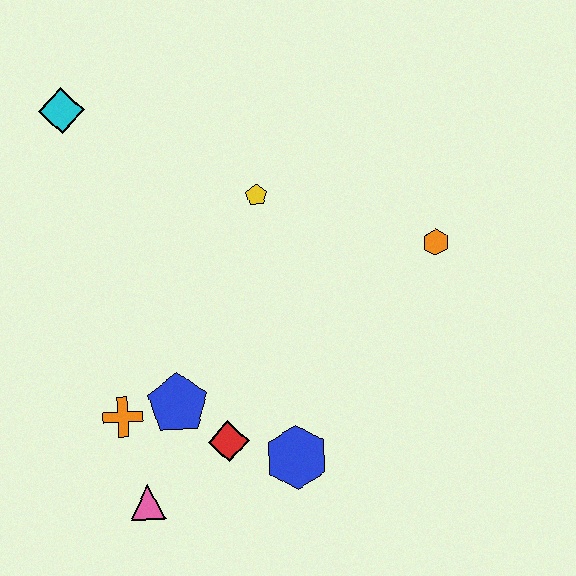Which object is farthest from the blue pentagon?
The cyan diamond is farthest from the blue pentagon.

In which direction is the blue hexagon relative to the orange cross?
The blue hexagon is to the right of the orange cross.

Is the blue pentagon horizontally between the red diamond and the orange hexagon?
No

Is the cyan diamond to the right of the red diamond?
No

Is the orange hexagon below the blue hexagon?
No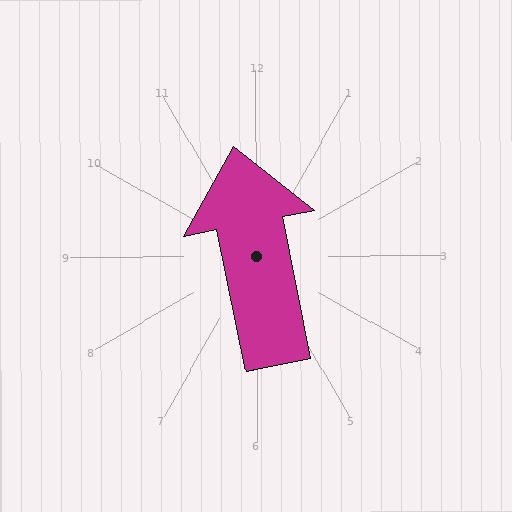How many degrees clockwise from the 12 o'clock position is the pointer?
Approximately 349 degrees.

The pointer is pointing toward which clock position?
Roughly 12 o'clock.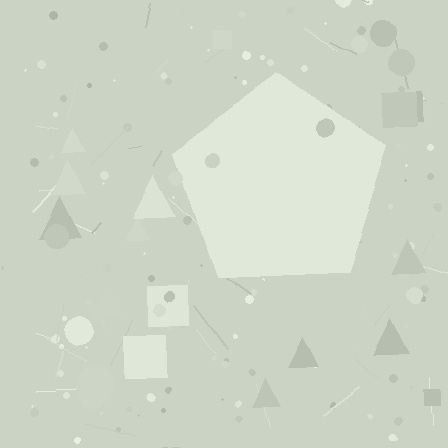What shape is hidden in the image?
A pentagon is hidden in the image.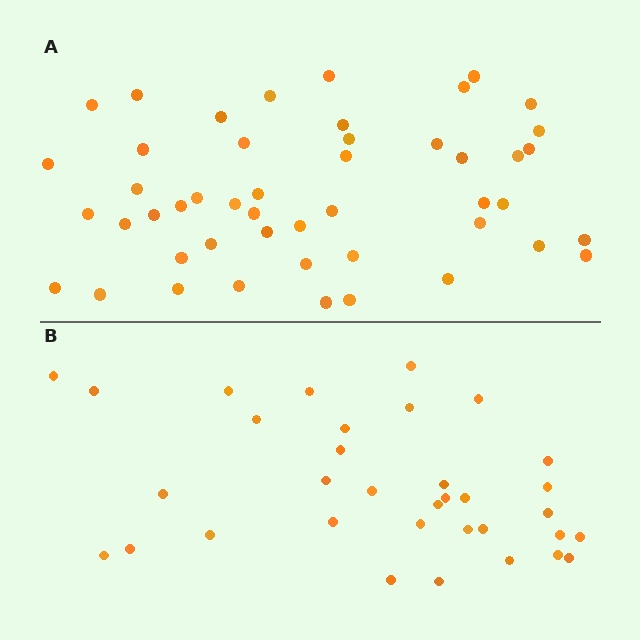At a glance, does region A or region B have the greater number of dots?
Region A (the top region) has more dots.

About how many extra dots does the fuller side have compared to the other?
Region A has approximately 15 more dots than region B.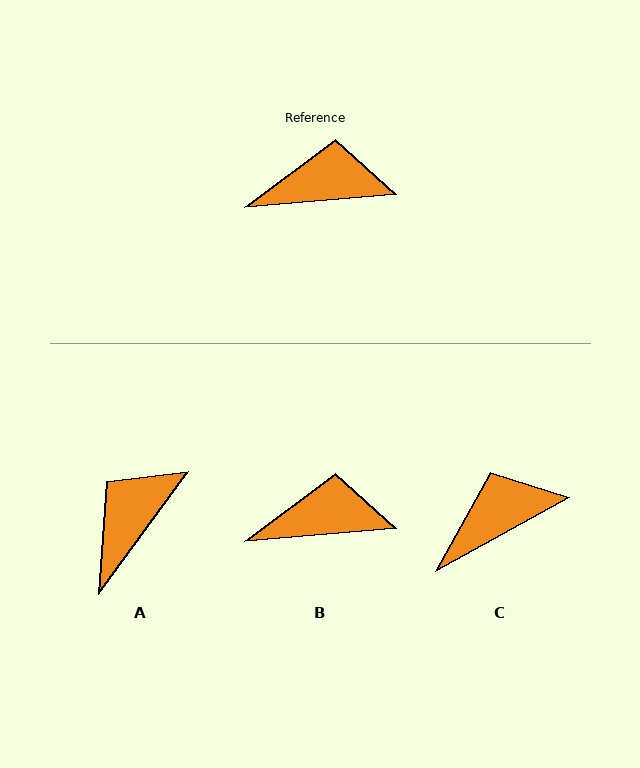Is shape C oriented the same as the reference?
No, it is off by about 24 degrees.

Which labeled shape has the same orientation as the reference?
B.